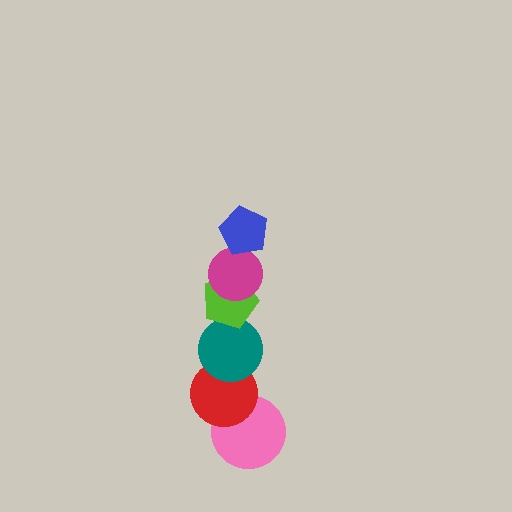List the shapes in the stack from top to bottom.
From top to bottom: the blue pentagon, the magenta circle, the lime pentagon, the teal circle, the red circle, the pink circle.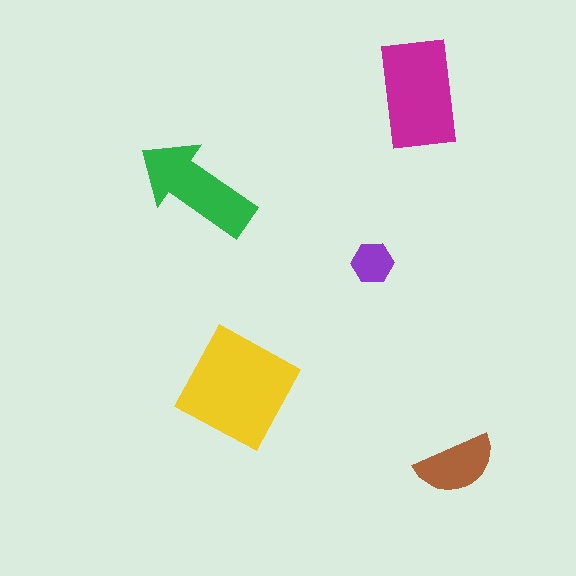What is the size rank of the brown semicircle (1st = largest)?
4th.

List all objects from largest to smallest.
The yellow square, the magenta rectangle, the green arrow, the brown semicircle, the purple hexagon.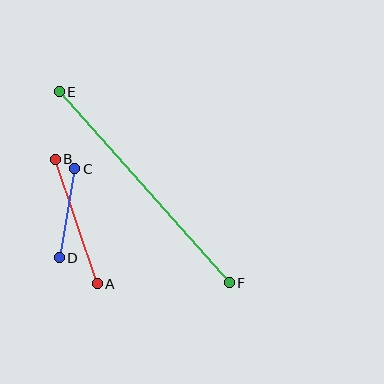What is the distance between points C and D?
The distance is approximately 90 pixels.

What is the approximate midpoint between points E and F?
The midpoint is at approximately (144, 187) pixels.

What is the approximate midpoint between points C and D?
The midpoint is at approximately (67, 213) pixels.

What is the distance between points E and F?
The distance is approximately 256 pixels.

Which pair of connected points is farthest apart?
Points E and F are farthest apart.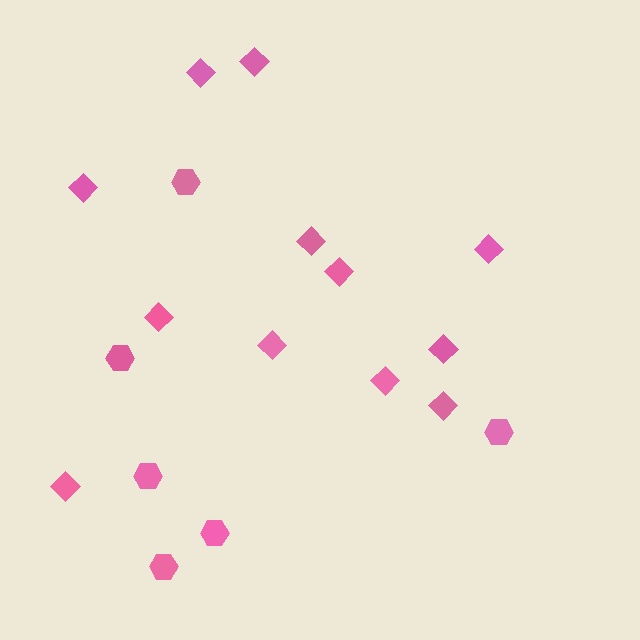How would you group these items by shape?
There are 2 groups: one group of diamonds (12) and one group of hexagons (6).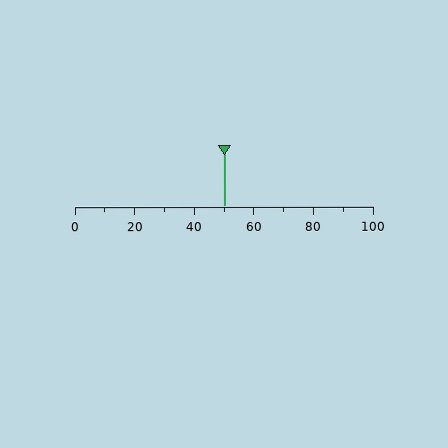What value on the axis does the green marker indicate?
The marker indicates approximately 50.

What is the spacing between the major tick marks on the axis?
The major ticks are spaced 20 apart.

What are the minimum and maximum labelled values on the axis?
The axis runs from 0 to 100.